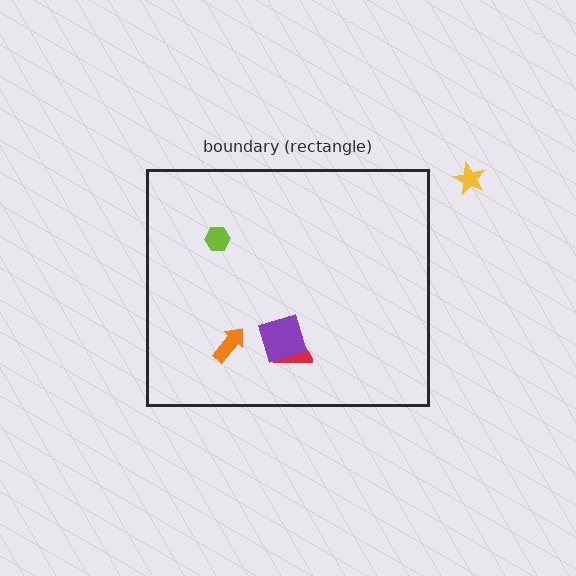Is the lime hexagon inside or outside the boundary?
Inside.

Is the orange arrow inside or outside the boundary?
Inside.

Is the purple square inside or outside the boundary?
Inside.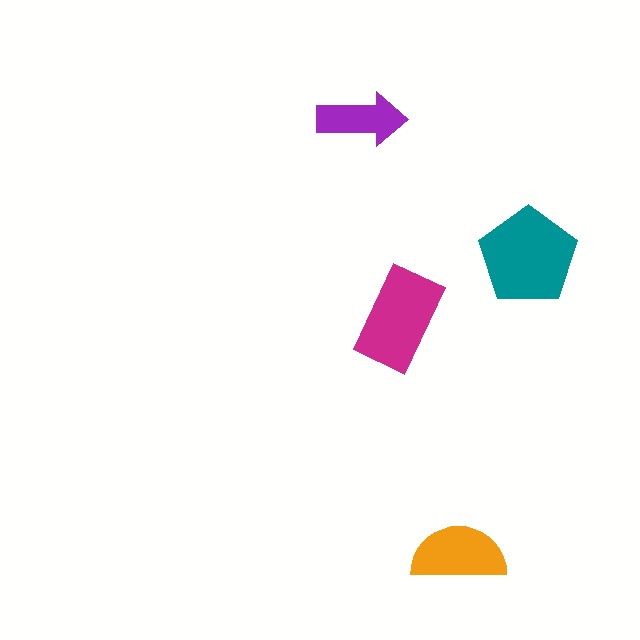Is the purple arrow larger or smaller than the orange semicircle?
Smaller.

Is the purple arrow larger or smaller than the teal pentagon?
Smaller.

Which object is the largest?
The teal pentagon.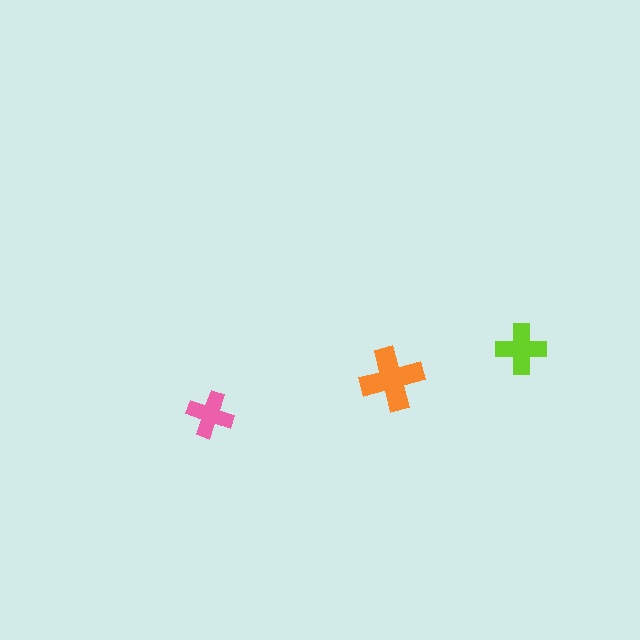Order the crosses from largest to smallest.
the orange one, the lime one, the pink one.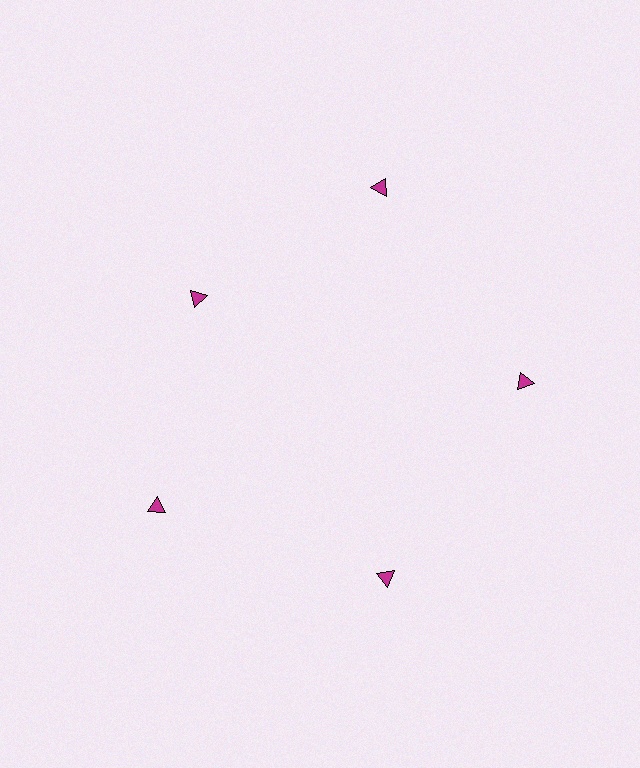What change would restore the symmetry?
The symmetry would be restored by moving it outward, back onto the ring so that all 5 triangles sit at equal angles and equal distance from the center.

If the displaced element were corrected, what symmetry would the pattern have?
It would have 5-fold rotational symmetry — the pattern would map onto itself every 72 degrees.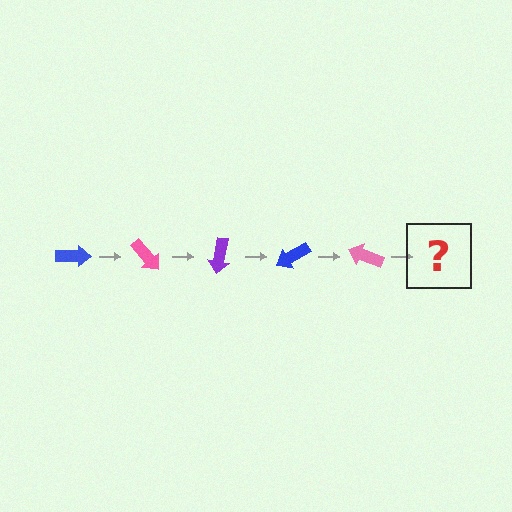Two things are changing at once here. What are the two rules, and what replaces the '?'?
The two rules are that it rotates 50 degrees each step and the color cycles through blue, pink, and purple. The '?' should be a purple arrow, rotated 250 degrees from the start.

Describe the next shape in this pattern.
It should be a purple arrow, rotated 250 degrees from the start.